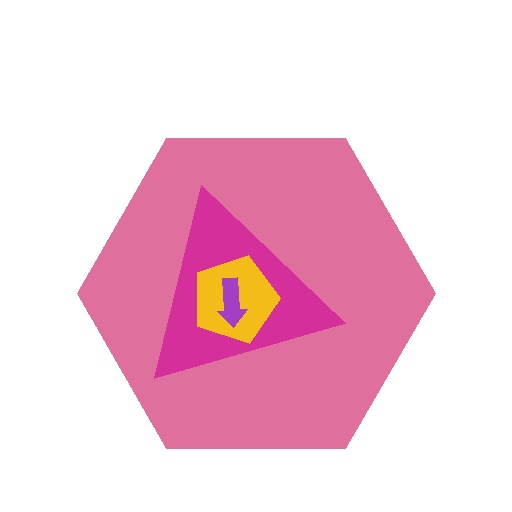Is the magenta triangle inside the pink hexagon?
Yes.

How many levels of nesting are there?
4.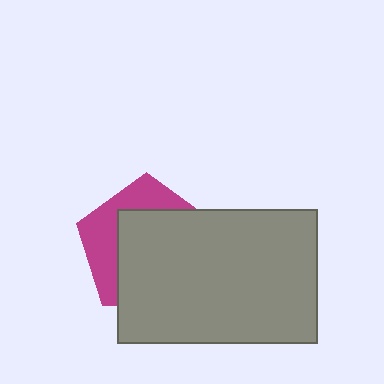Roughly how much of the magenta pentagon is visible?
A small part of it is visible (roughly 36%).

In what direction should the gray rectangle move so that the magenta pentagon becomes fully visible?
The gray rectangle should move toward the lower-right. That is the shortest direction to clear the overlap and leave the magenta pentagon fully visible.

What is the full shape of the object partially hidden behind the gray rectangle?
The partially hidden object is a magenta pentagon.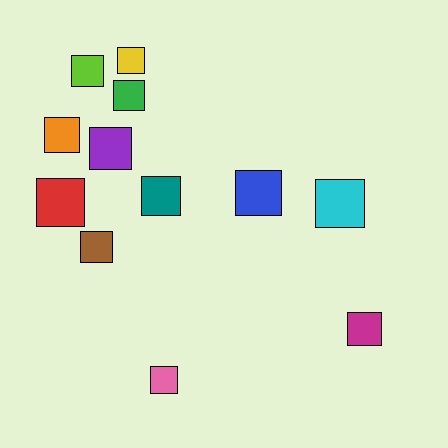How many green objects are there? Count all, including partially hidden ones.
There is 1 green object.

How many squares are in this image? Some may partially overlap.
There are 12 squares.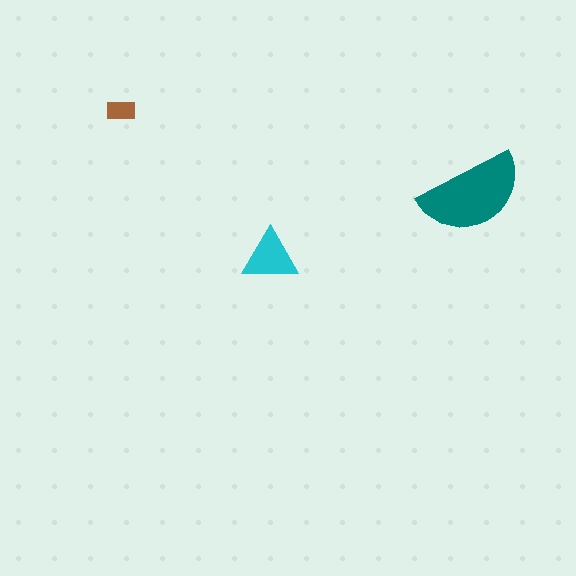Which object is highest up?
The brown rectangle is topmost.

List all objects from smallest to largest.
The brown rectangle, the cyan triangle, the teal semicircle.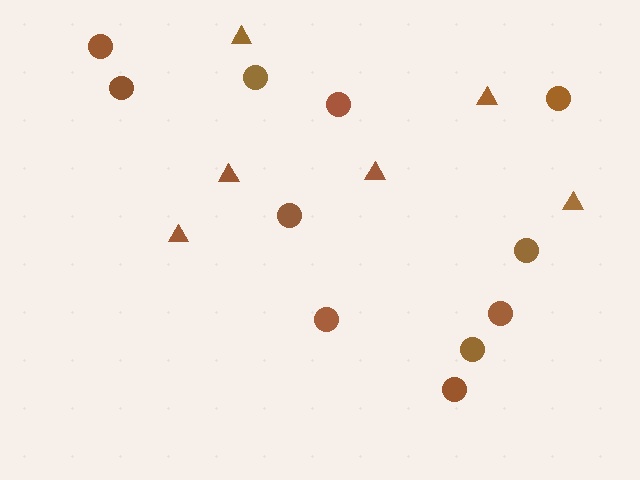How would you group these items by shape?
There are 2 groups: one group of circles (11) and one group of triangles (6).